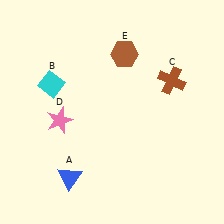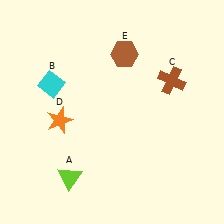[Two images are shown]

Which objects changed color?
A changed from blue to lime. D changed from pink to orange.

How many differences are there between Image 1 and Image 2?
There are 2 differences between the two images.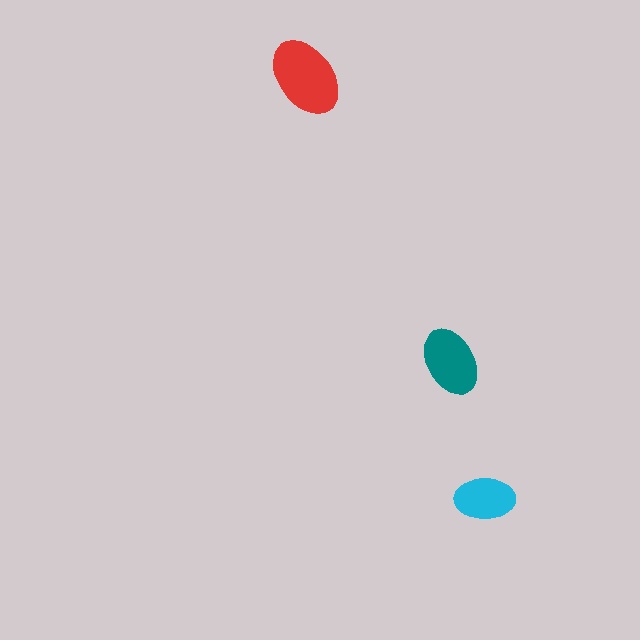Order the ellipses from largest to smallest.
the red one, the teal one, the cyan one.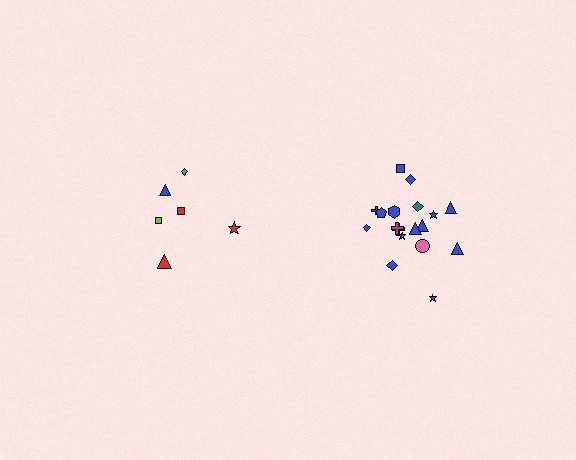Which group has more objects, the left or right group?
The right group.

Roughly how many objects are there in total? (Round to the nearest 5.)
Roughly 25 objects in total.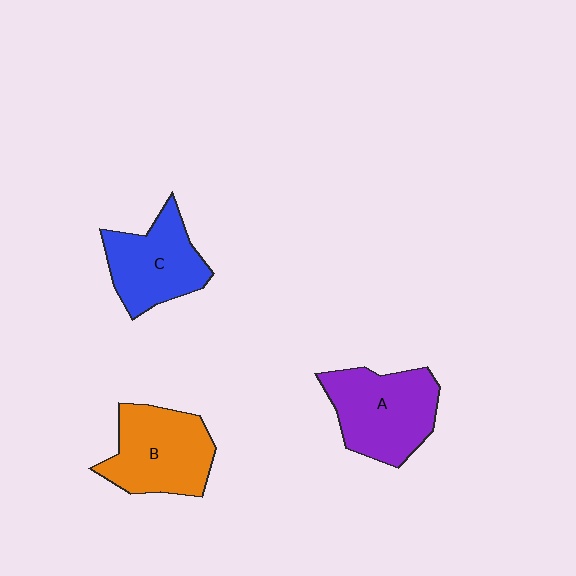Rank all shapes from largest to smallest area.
From largest to smallest: A (purple), B (orange), C (blue).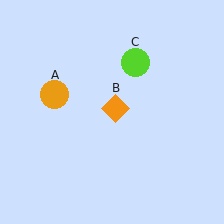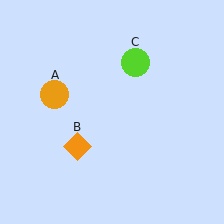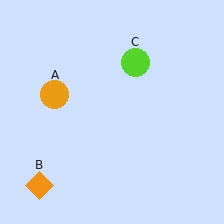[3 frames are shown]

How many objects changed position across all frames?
1 object changed position: orange diamond (object B).